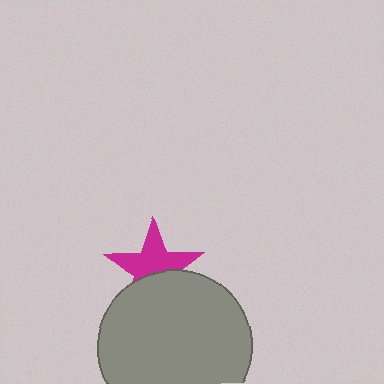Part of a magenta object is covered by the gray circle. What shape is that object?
It is a star.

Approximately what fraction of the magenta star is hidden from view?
Roughly 40% of the magenta star is hidden behind the gray circle.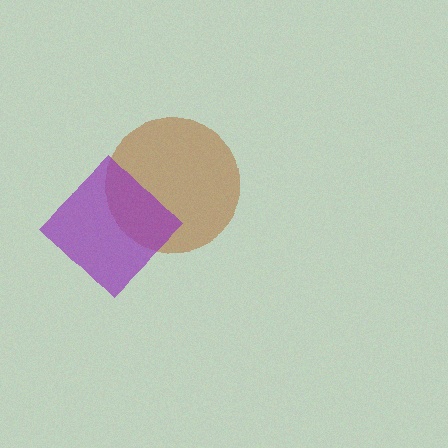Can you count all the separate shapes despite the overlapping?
Yes, there are 2 separate shapes.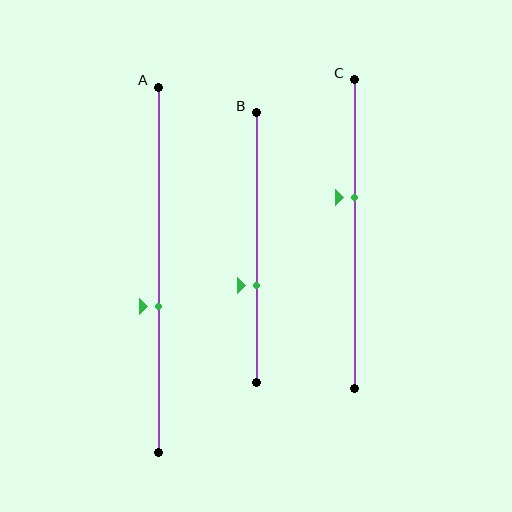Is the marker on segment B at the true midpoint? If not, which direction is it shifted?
No, the marker on segment B is shifted downward by about 14% of the segment length.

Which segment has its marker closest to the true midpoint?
Segment A has its marker closest to the true midpoint.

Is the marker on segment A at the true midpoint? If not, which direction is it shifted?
No, the marker on segment A is shifted downward by about 10% of the segment length.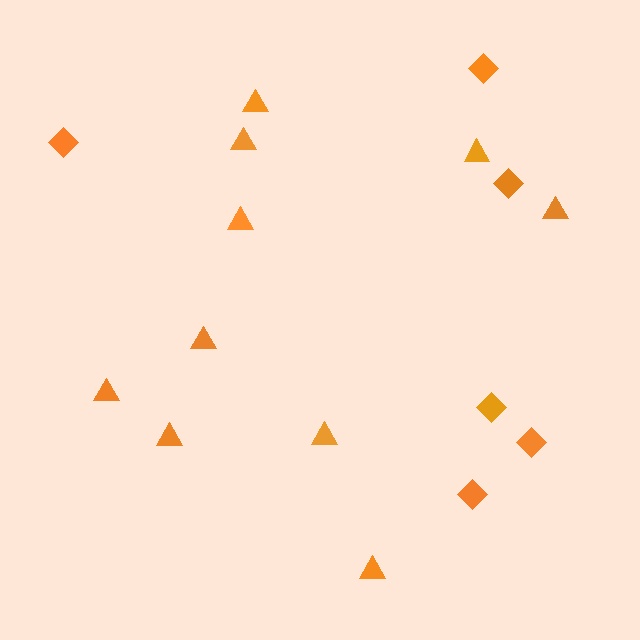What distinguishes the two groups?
There are 2 groups: one group of diamonds (6) and one group of triangles (10).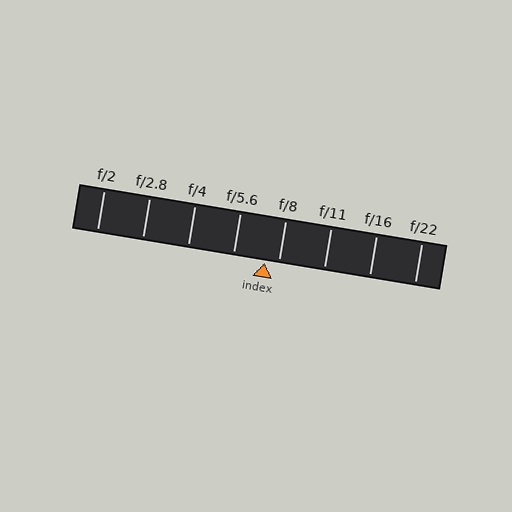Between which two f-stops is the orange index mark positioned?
The index mark is between f/5.6 and f/8.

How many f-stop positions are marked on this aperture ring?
There are 8 f-stop positions marked.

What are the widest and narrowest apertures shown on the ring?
The widest aperture shown is f/2 and the narrowest is f/22.